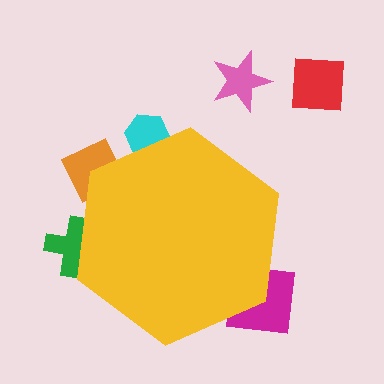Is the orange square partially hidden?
Yes, the orange square is partially hidden behind the yellow hexagon.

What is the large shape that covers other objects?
A yellow hexagon.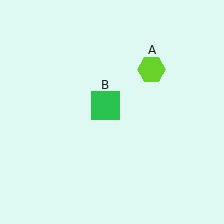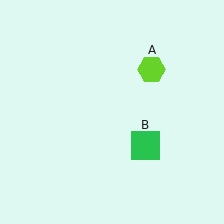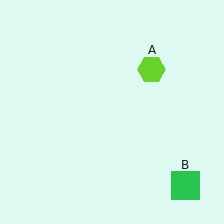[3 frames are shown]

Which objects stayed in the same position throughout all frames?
Lime hexagon (object A) remained stationary.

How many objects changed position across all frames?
1 object changed position: green square (object B).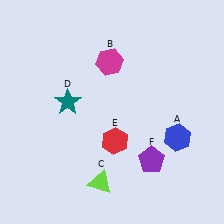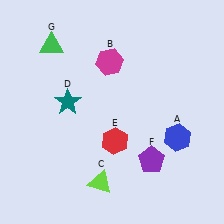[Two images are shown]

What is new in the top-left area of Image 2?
A green triangle (G) was added in the top-left area of Image 2.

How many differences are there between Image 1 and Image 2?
There is 1 difference between the two images.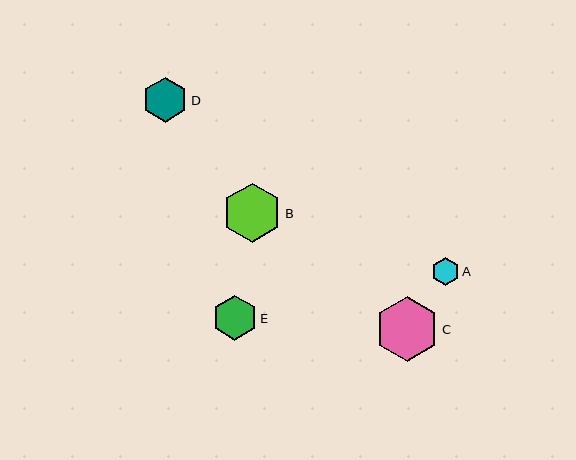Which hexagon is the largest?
Hexagon C is the largest with a size of approximately 64 pixels.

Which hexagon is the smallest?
Hexagon A is the smallest with a size of approximately 27 pixels.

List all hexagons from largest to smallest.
From largest to smallest: C, B, D, E, A.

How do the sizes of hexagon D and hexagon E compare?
Hexagon D and hexagon E are approximately the same size.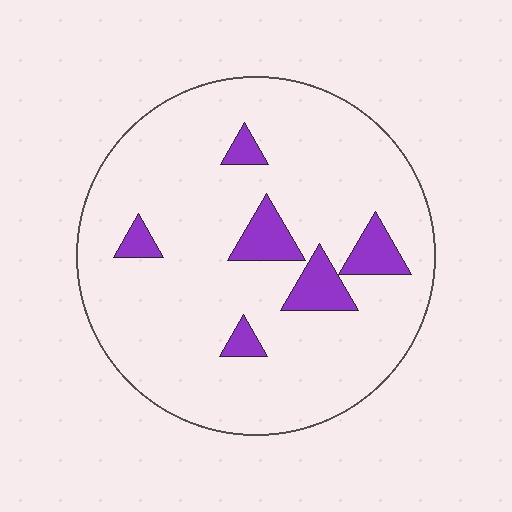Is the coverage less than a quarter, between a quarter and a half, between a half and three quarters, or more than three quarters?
Less than a quarter.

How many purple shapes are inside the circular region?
6.